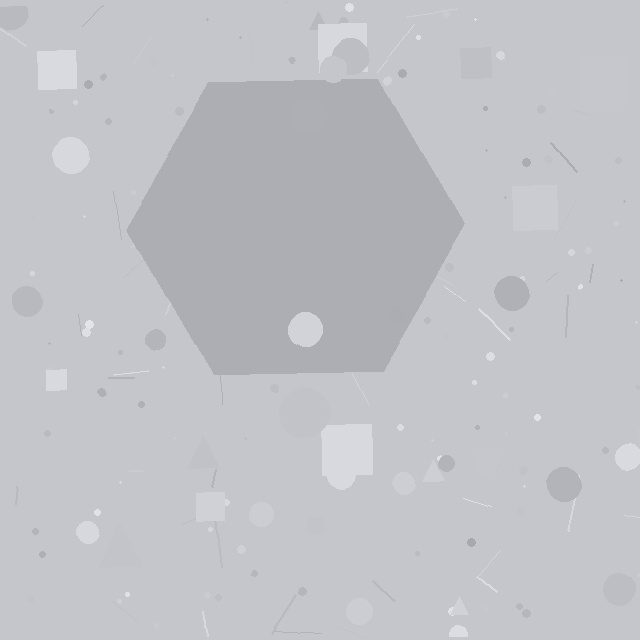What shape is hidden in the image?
A hexagon is hidden in the image.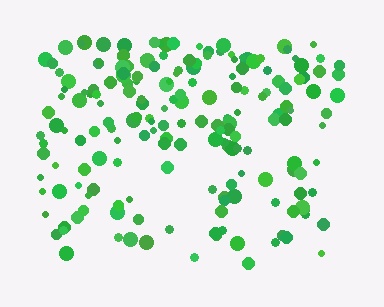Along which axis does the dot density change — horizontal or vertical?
Vertical.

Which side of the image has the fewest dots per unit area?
The bottom.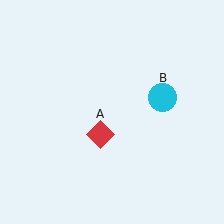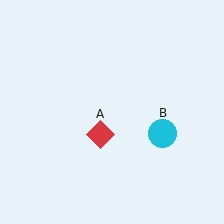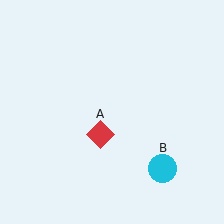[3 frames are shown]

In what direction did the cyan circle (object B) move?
The cyan circle (object B) moved down.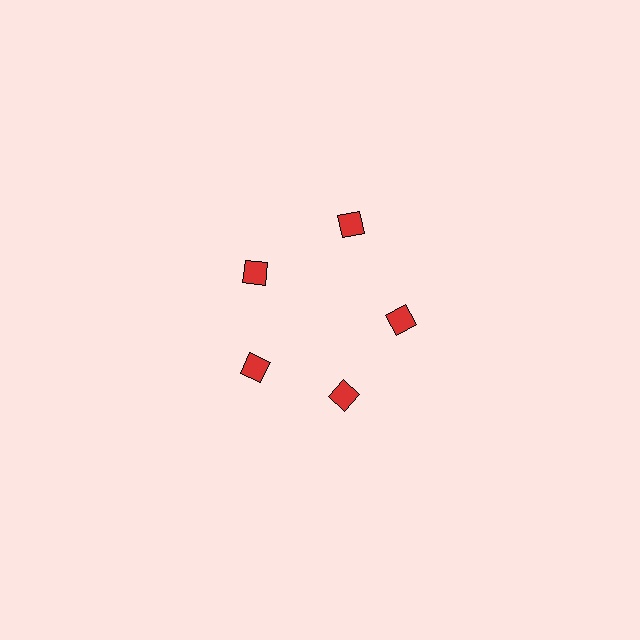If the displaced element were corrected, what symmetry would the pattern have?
It would have 5-fold rotational symmetry — the pattern would map onto itself every 72 degrees.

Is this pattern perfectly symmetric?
No. The 5 red squares are arranged in a ring, but one element near the 1 o'clock position is pushed outward from the center, breaking the 5-fold rotational symmetry.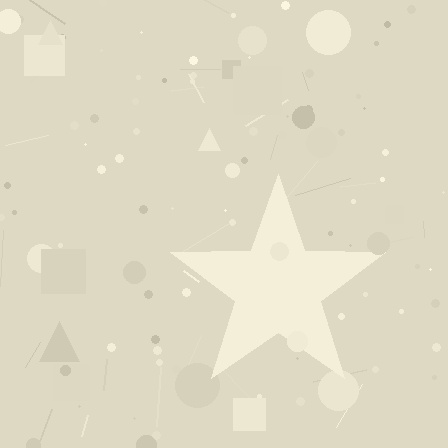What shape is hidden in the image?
A star is hidden in the image.